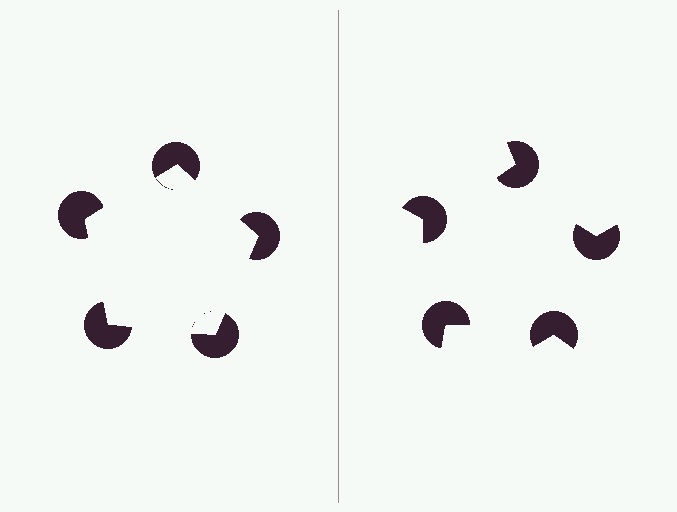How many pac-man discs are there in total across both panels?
10 — 5 on each side.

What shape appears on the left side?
An illusory pentagon.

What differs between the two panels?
The pac-man discs are positioned identically on both sides; only the wedge orientations differ. On the left they align to a pentagon; on the right they are misaligned.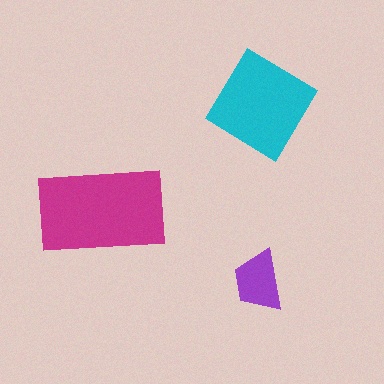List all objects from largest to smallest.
The magenta rectangle, the cyan diamond, the purple trapezoid.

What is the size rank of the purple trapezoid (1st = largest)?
3rd.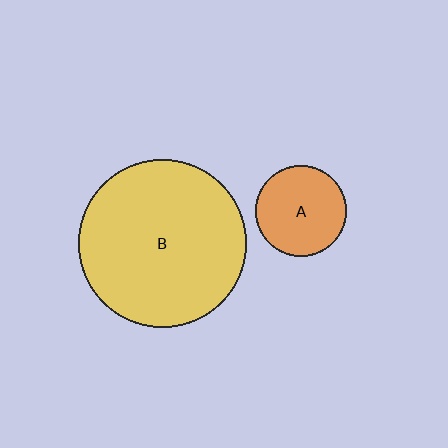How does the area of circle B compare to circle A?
Approximately 3.4 times.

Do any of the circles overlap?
No, none of the circles overlap.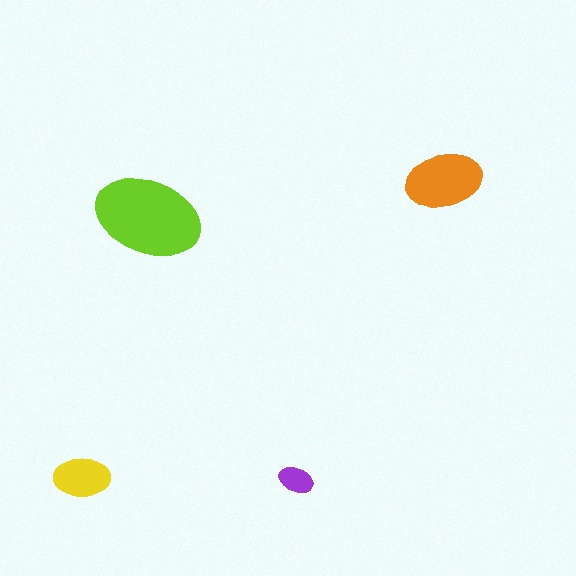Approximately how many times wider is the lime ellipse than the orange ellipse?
About 1.5 times wider.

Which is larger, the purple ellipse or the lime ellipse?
The lime one.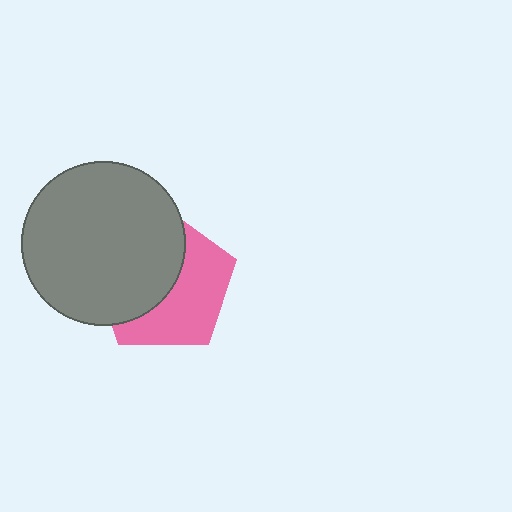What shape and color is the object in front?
The object in front is a gray circle.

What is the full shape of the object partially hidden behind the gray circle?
The partially hidden object is a pink pentagon.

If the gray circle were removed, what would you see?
You would see the complete pink pentagon.